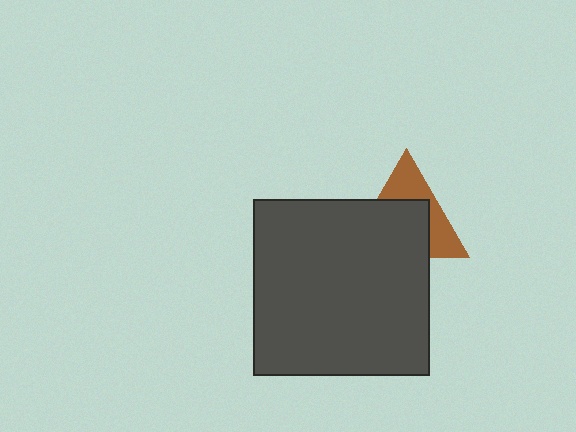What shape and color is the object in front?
The object in front is a dark gray square.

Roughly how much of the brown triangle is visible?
A small part of it is visible (roughly 42%).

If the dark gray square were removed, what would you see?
You would see the complete brown triangle.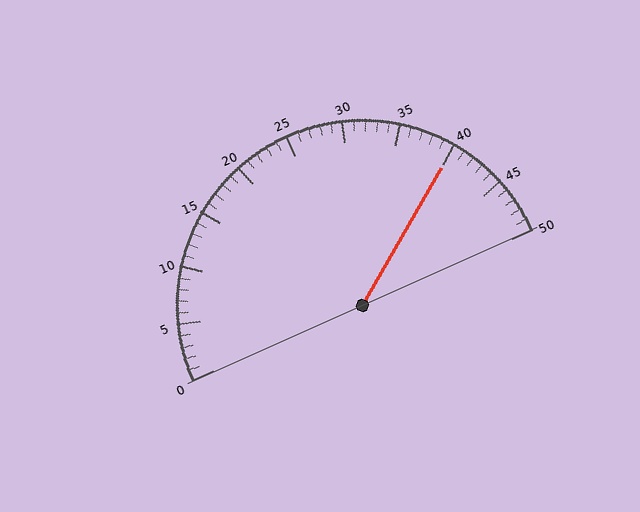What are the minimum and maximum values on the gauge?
The gauge ranges from 0 to 50.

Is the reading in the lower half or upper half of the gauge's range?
The reading is in the upper half of the range (0 to 50).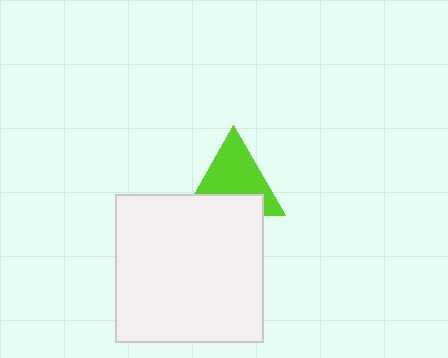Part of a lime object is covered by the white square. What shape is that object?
It is a triangle.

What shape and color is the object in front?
The object in front is a white square.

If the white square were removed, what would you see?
You would see the complete lime triangle.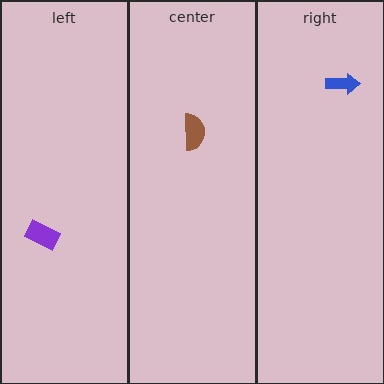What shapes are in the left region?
The purple rectangle.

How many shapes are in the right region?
1.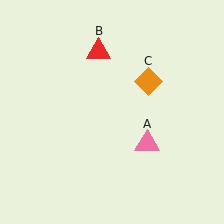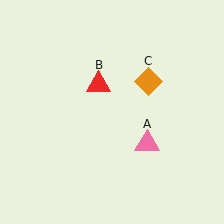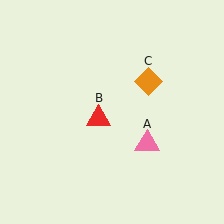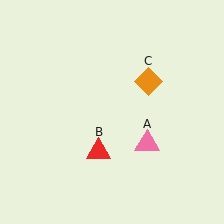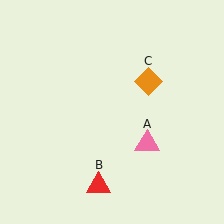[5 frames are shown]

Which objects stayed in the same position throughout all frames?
Pink triangle (object A) and orange diamond (object C) remained stationary.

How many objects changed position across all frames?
1 object changed position: red triangle (object B).